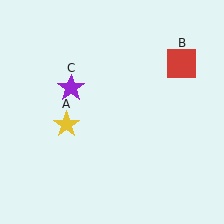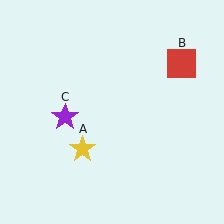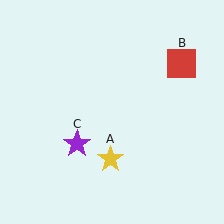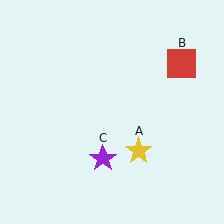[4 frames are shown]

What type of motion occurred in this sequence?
The yellow star (object A), purple star (object C) rotated counterclockwise around the center of the scene.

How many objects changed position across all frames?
2 objects changed position: yellow star (object A), purple star (object C).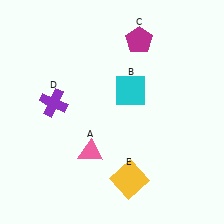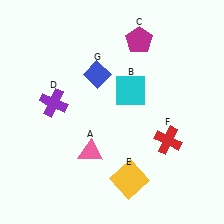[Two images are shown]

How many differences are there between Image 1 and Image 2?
There are 2 differences between the two images.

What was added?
A red cross (F), a blue diamond (G) were added in Image 2.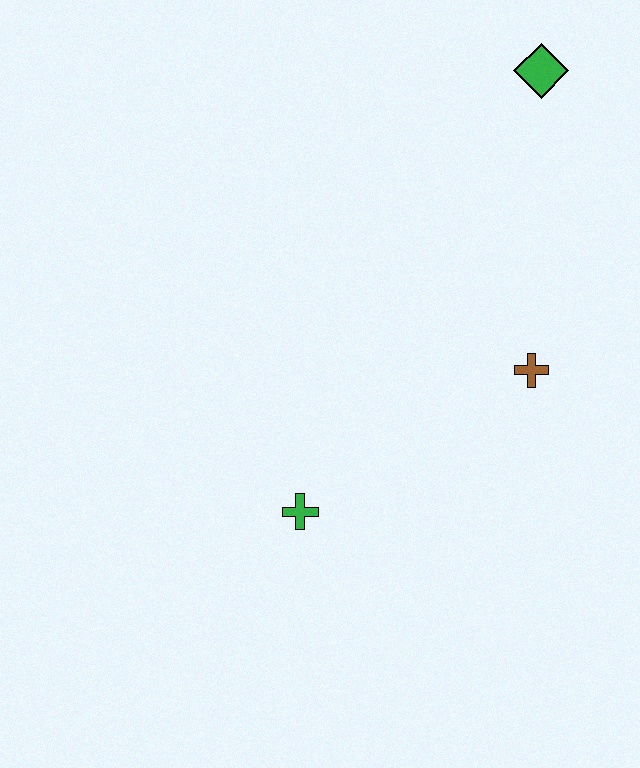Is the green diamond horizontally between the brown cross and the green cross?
No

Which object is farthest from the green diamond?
The green cross is farthest from the green diamond.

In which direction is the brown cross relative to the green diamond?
The brown cross is below the green diamond.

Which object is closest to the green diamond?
The brown cross is closest to the green diamond.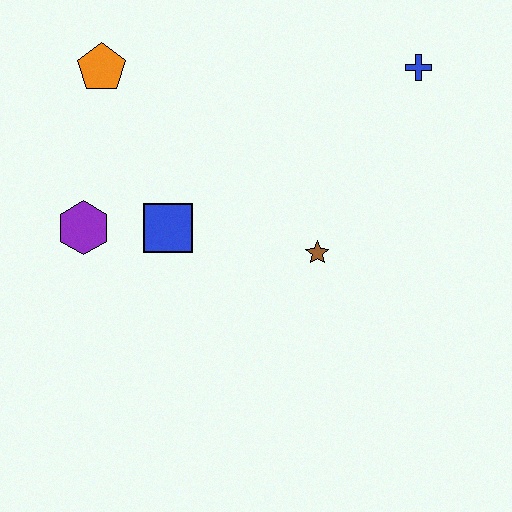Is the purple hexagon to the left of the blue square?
Yes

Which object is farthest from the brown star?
The orange pentagon is farthest from the brown star.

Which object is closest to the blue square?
The purple hexagon is closest to the blue square.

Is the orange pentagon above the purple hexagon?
Yes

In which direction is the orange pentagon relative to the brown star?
The orange pentagon is to the left of the brown star.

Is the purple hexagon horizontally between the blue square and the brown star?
No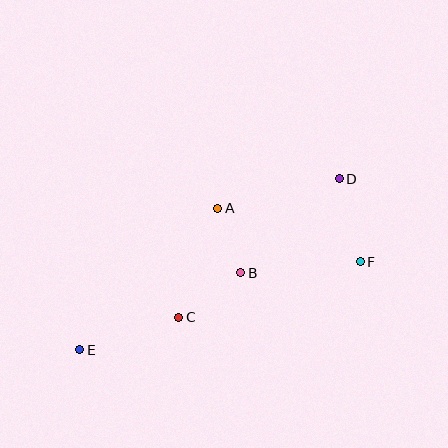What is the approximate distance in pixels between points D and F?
The distance between D and F is approximately 86 pixels.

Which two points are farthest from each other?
Points D and E are farthest from each other.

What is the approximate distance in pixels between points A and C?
The distance between A and C is approximately 116 pixels.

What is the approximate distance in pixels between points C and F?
The distance between C and F is approximately 190 pixels.